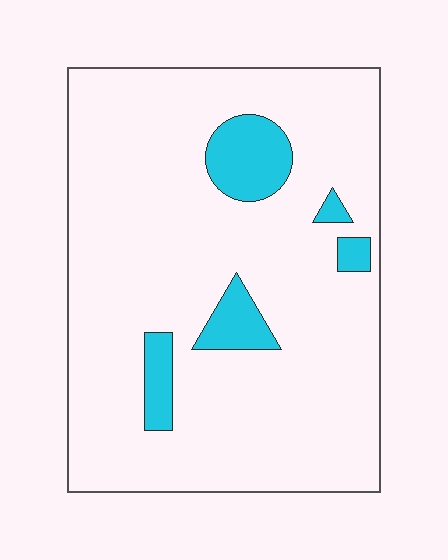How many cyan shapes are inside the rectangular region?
5.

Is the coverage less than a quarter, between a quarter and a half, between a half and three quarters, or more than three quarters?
Less than a quarter.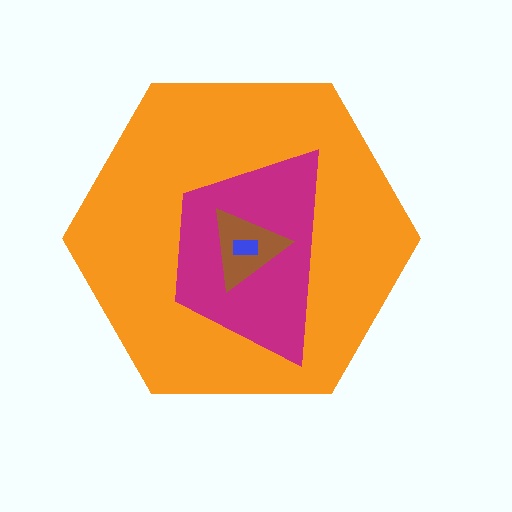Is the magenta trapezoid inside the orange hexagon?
Yes.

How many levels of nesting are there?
4.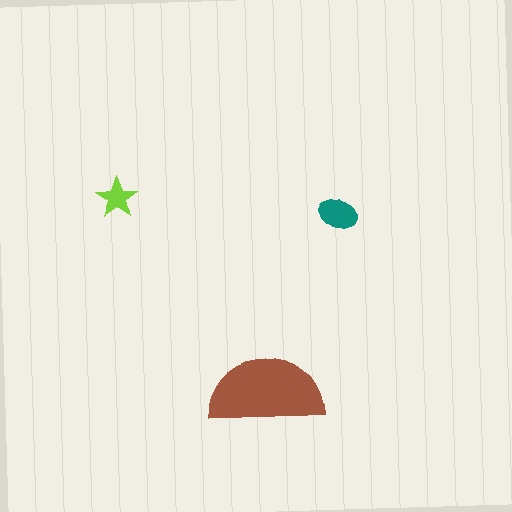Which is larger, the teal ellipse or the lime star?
The teal ellipse.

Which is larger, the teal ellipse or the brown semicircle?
The brown semicircle.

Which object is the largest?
The brown semicircle.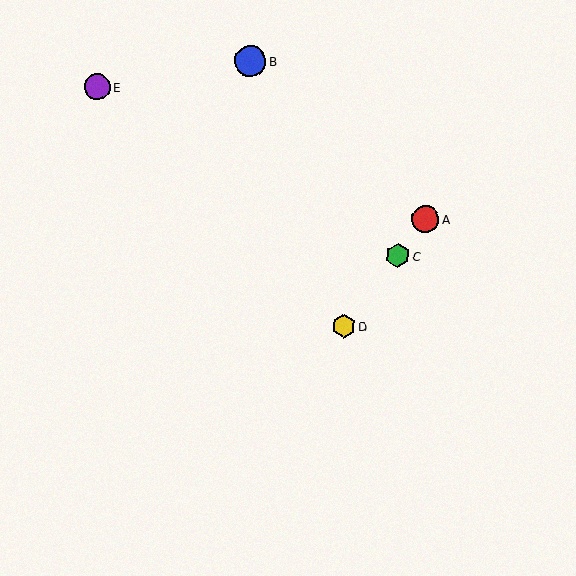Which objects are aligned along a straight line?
Objects A, C, D are aligned along a straight line.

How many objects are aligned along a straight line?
3 objects (A, C, D) are aligned along a straight line.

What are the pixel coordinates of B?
Object B is at (250, 61).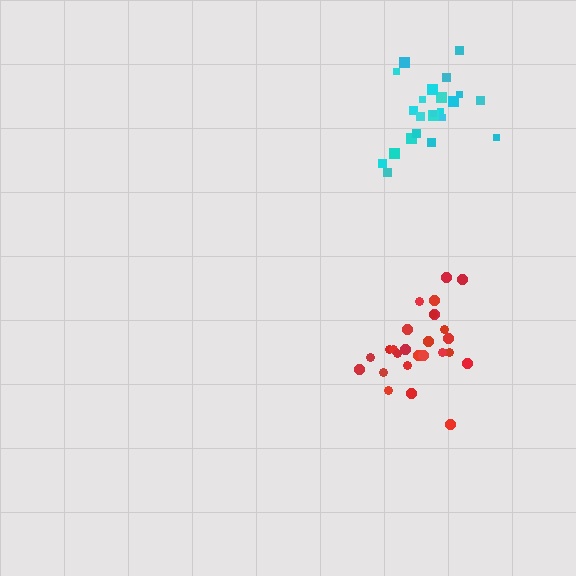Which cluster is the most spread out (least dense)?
Cyan.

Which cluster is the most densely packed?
Red.